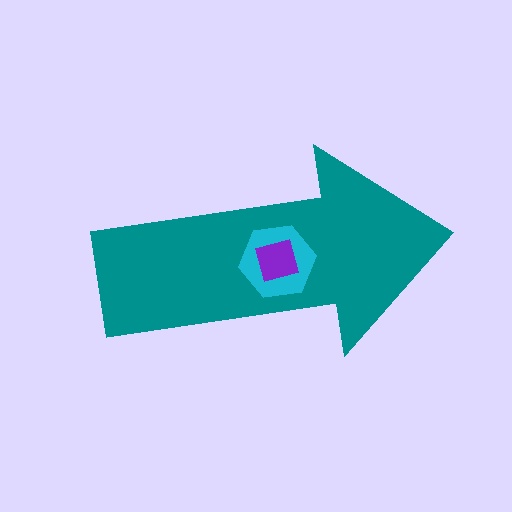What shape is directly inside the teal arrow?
The cyan hexagon.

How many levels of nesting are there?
3.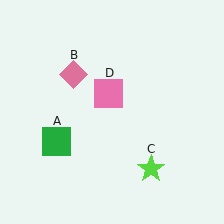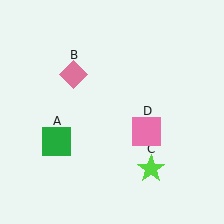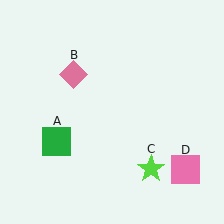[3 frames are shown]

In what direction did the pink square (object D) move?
The pink square (object D) moved down and to the right.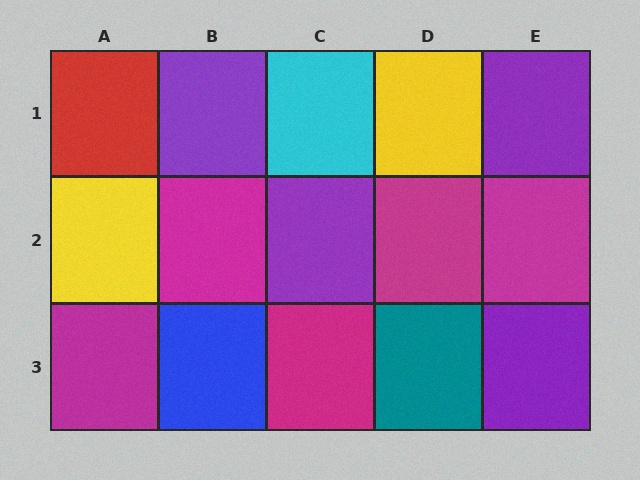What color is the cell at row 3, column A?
Magenta.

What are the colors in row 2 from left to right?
Yellow, magenta, purple, magenta, magenta.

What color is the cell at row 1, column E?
Purple.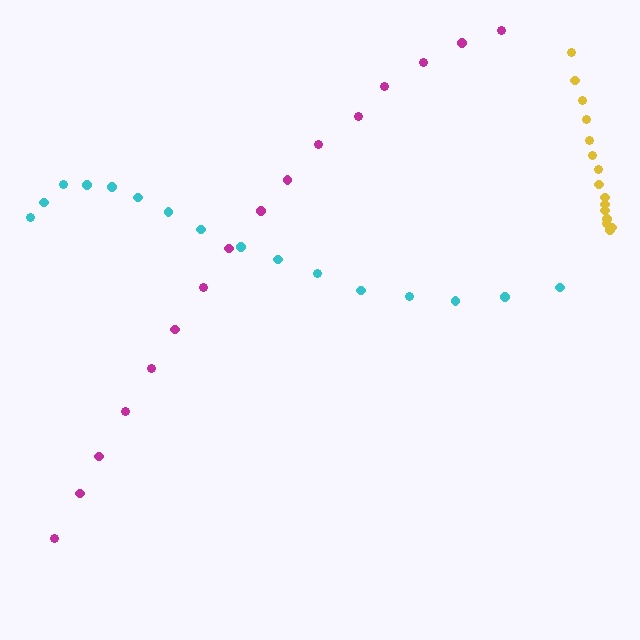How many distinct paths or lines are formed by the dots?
There are 3 distinct paths.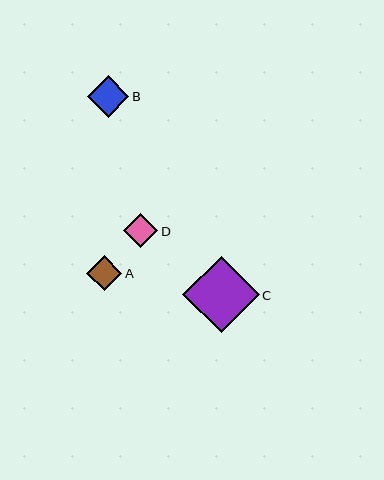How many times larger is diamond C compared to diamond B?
Diamond C is approximately 1.8 times the size of diamond B.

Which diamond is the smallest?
Diamond D is the smallest with a size of approximately 34 pixels.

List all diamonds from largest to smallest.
From largest to smallest: C, B, A, D.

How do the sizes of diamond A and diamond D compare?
Diamond A and diamond D are approximately the same size.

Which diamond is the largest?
Diamond C is the largest with a size of approximately 76 pixels.